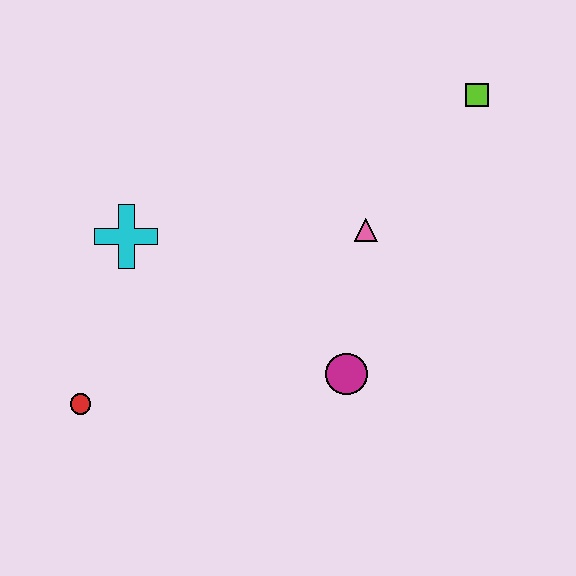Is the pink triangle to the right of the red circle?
Yes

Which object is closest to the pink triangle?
The magenta circle is closest to the pink triangle.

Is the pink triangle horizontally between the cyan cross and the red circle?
No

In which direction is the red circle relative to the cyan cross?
The red circle is below the cyan cross.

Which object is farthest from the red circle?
The lime square is farthest from the red circle.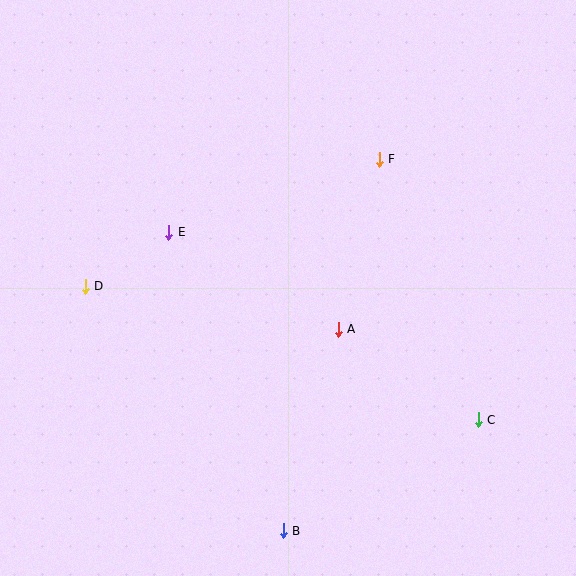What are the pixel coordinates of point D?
Point D is at (85, 286).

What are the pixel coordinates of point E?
Point E is at (169, 232).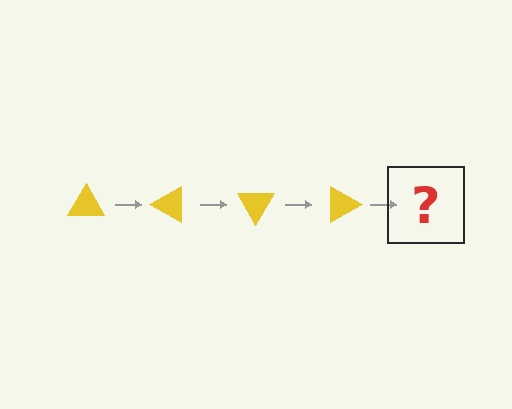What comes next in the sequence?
The next element should be a yellow triangle rotated 120 degrees.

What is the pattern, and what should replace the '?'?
The pattern is that the triangle rotates 30 degrees each step. The '?' should be a yellow triangle rotated 120 degrees.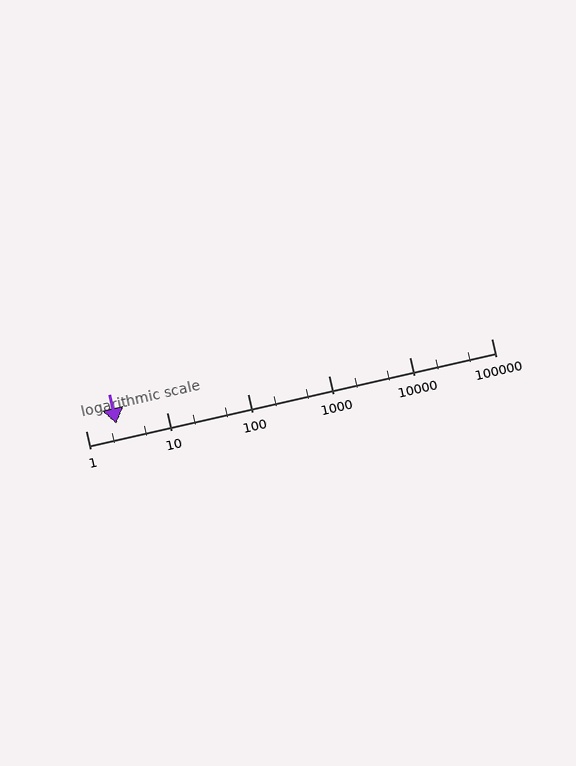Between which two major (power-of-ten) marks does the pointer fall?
The pointer is between 1 and 10.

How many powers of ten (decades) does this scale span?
The scale spans 5 decades, from 1 to 100000.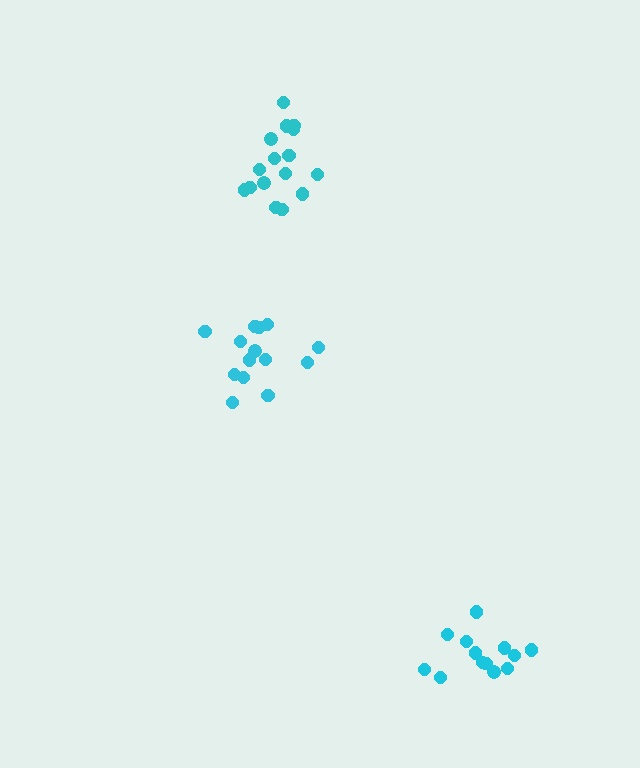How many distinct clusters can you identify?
There are 3 distinct clusters.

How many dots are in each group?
Group 1: 14 dots, Group 2: 16 dots, Group 3: 13 dots (43 total).